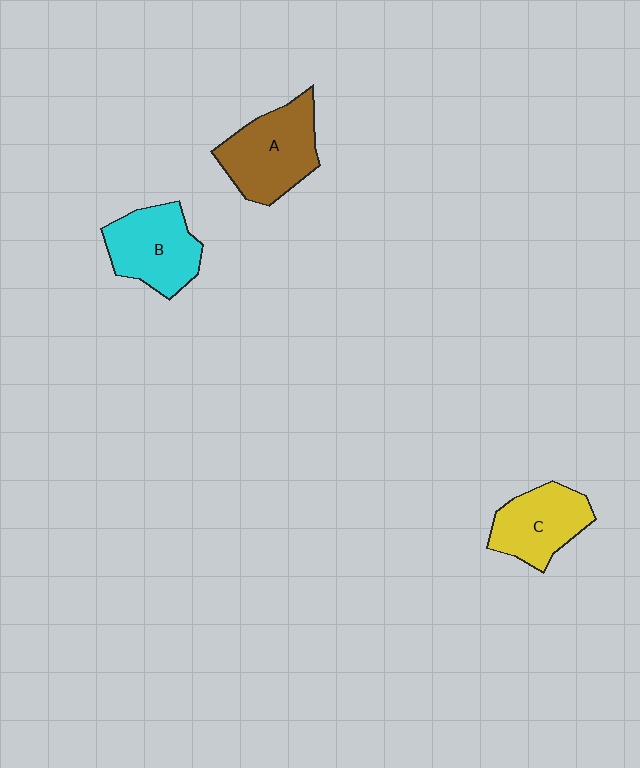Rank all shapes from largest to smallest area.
From largest to smallest: A (brown), B (cyan), C (yellow).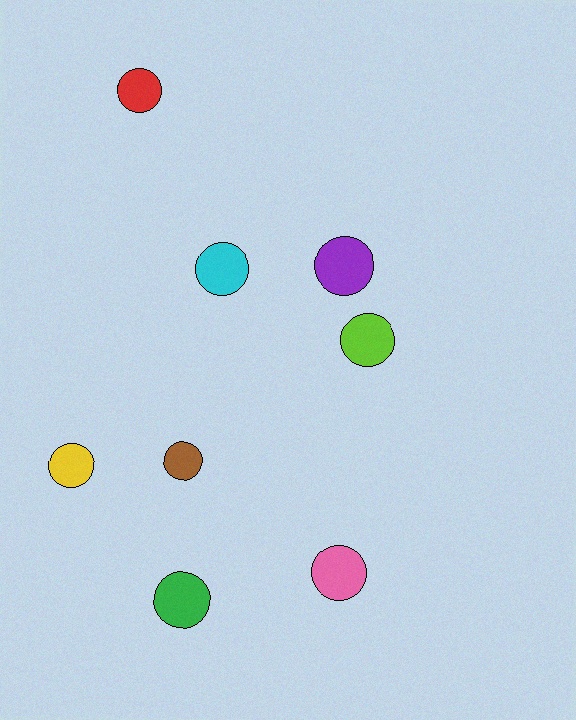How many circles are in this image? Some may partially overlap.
There are 8 circles.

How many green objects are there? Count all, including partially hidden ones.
There is 1 green object.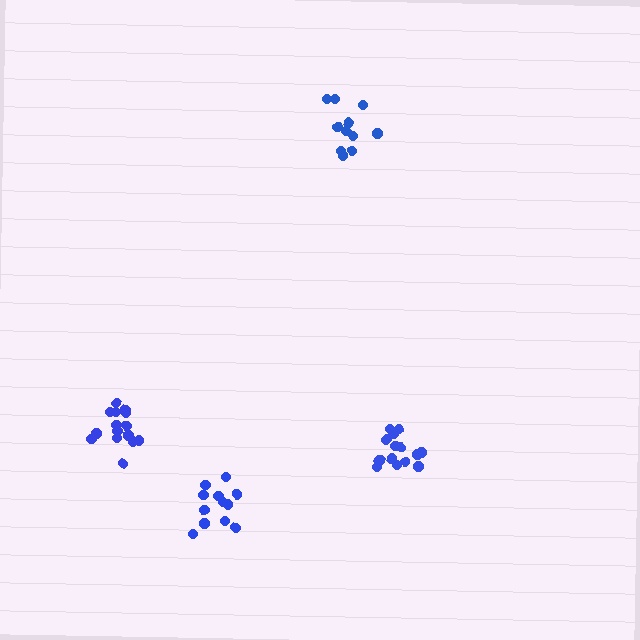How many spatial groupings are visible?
There are 4 spatial groupings.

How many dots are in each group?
Group 1: 12 dots, Group 2: 15 dots, Group 3: 16 dots, Group 4: 11 dots (54 total).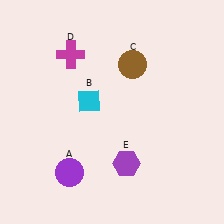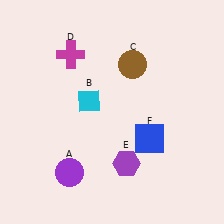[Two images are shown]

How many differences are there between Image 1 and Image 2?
There is 1 difference between the two images.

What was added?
A blue square (F) was added in Image 2.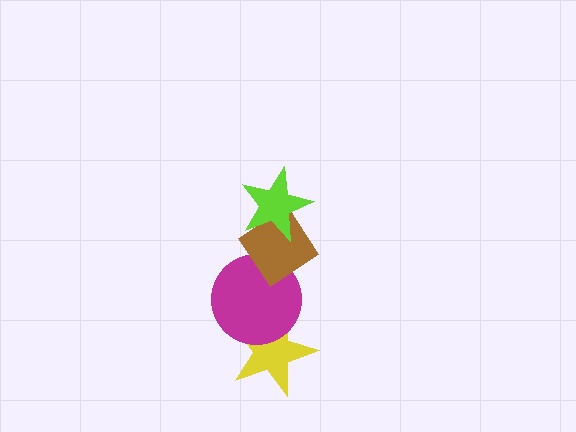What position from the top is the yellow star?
The yellow star is 4th from the top.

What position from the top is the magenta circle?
The magenta circle is 3rd from the top.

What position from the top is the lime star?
The lime star is 1st from the top.